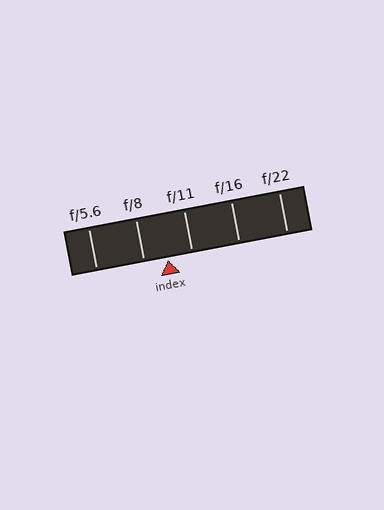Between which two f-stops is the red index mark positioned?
The index mark is between f/8 and f/11.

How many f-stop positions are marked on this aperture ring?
There are 5 f-stop positions marked.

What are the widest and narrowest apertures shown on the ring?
The widest aperture shown is f/5.6 and the narrowest is f/22.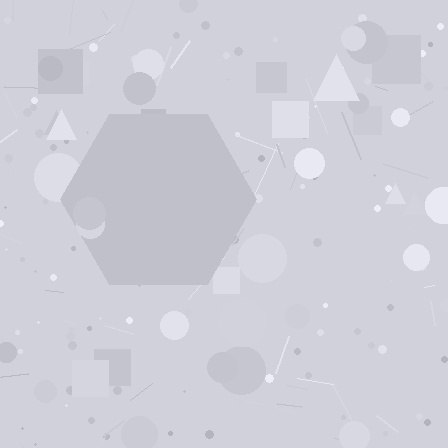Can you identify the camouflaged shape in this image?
The camouflaged shape is a hexagon.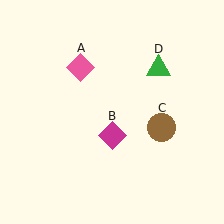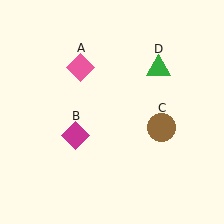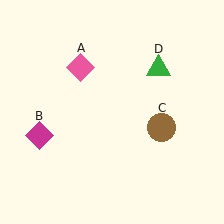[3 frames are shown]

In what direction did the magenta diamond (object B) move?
The magenta diamond (object B) moved left.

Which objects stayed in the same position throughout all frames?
Pink diamond (object A) and brown circle (object C) and green triangle (object D) remained stationary.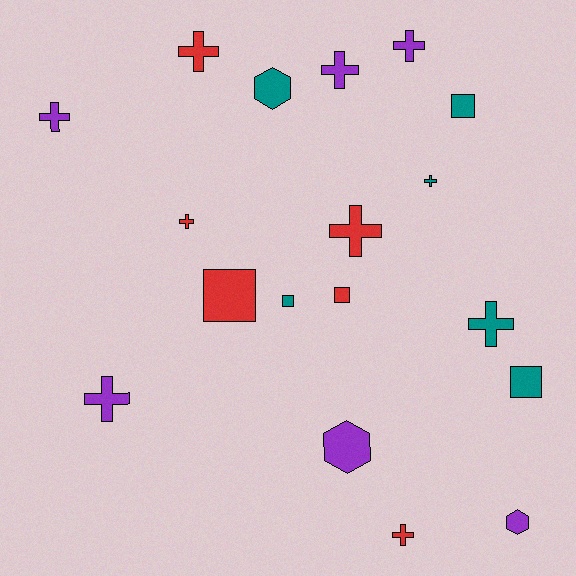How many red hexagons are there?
There are no red hexagons.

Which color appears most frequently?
Purple, with 6 objects.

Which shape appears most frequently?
Cross, with 10 objects.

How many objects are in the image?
There are 18 objects.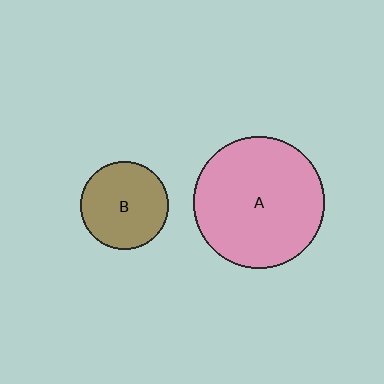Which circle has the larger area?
Circle A (pink).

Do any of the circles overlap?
No, none of the circles overlap.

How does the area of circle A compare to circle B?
Approximately 2.2 times.